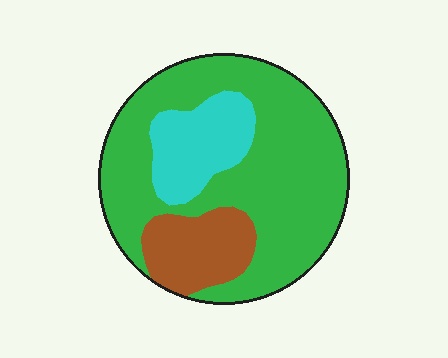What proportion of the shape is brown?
Brown covers around 15% of the shape.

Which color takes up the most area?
Green, at roughly 70%.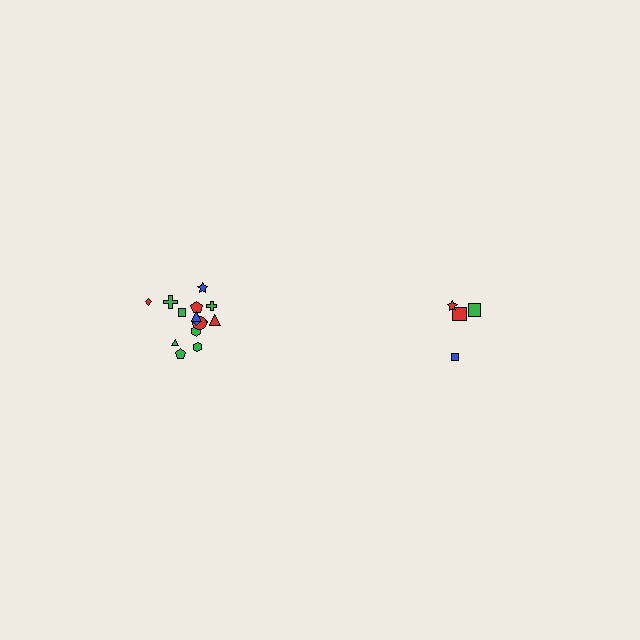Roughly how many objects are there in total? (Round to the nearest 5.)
Roughly 20 objects in total.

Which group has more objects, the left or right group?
The left group.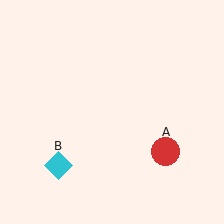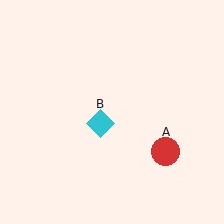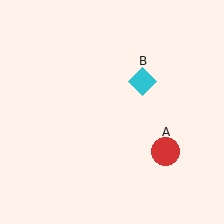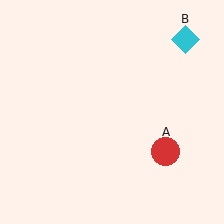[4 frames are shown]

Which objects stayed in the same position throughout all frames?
Red circle (object A) remained stationary.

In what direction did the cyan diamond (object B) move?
The cyan diamond (object B) moved up and to the right.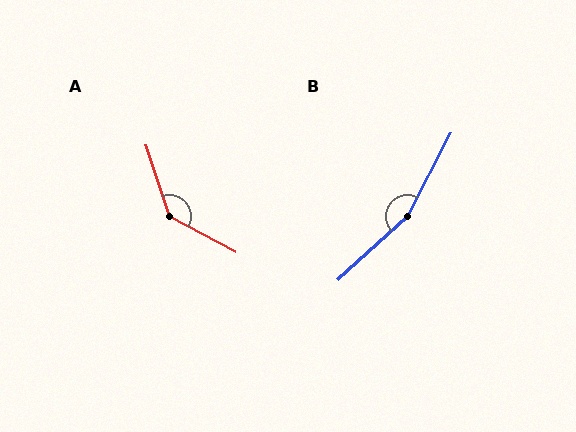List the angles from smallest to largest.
A (136°), B (160°).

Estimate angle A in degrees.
Approximately 136 degrees.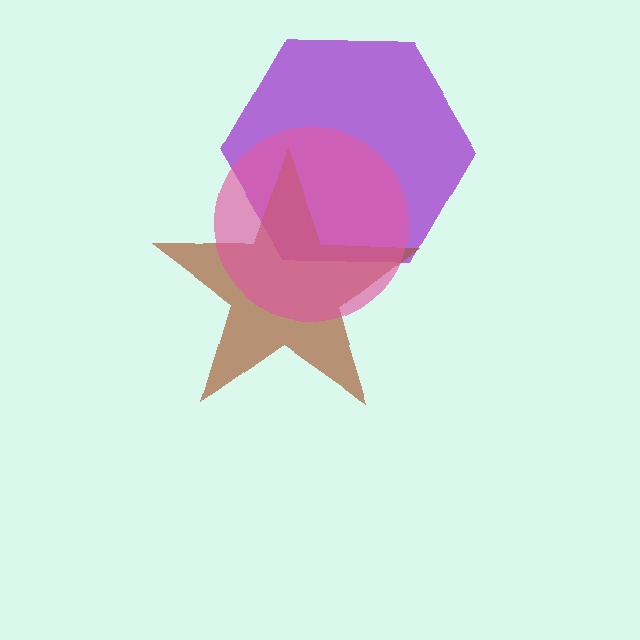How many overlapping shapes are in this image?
There are 3 overlapping shapes in the image.